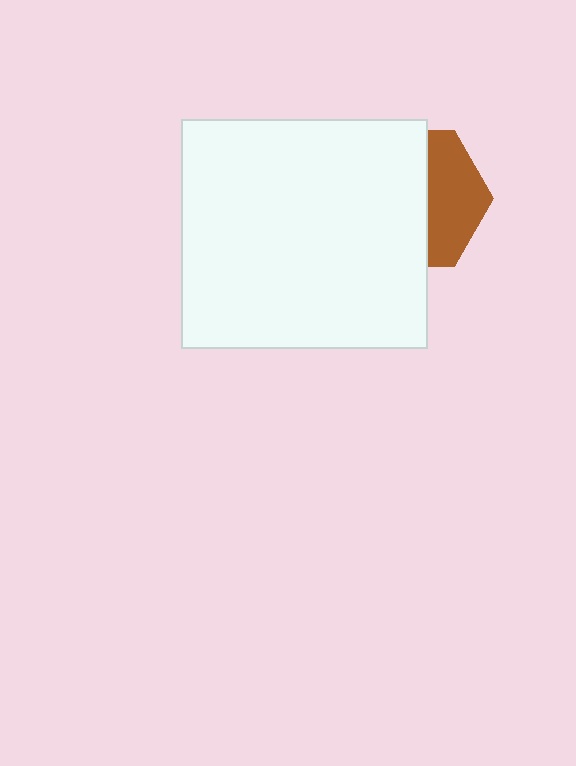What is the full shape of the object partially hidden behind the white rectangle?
The partially hidden object is a brown hexagon.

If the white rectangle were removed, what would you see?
You would see the complete brown hexagon.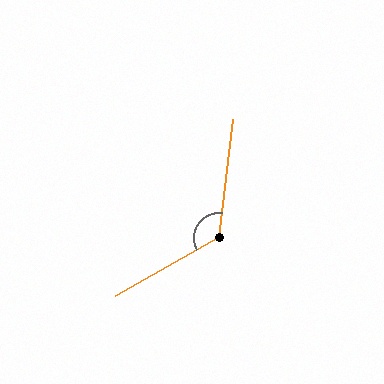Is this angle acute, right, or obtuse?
It is obtuse.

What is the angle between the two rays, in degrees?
Approximately 126 degrees.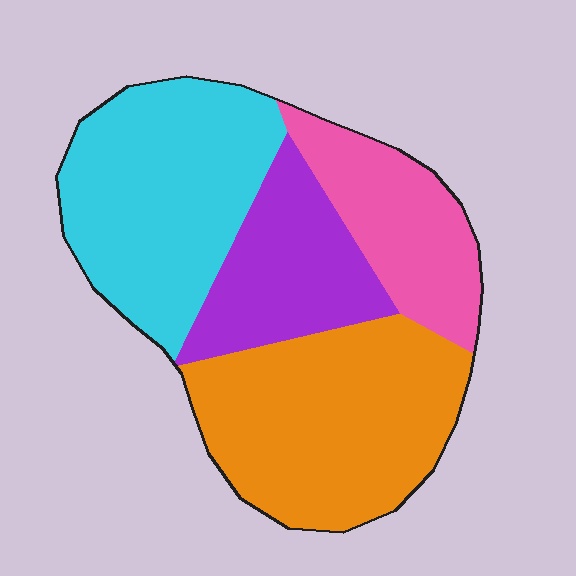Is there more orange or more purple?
Orange.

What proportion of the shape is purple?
Purple takes up about one sixth (1/6) of the shape.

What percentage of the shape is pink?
Pink takes up about one sixth (1/6) of the shape.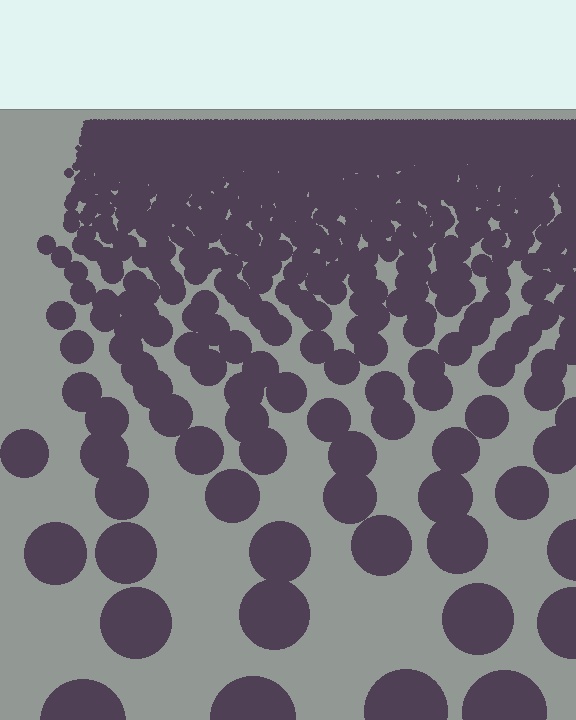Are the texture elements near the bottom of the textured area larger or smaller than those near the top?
Larger. Near the bottom, elements are closer to the viewer and appear at a bigger on-screen size.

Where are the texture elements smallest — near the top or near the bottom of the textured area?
Near the top.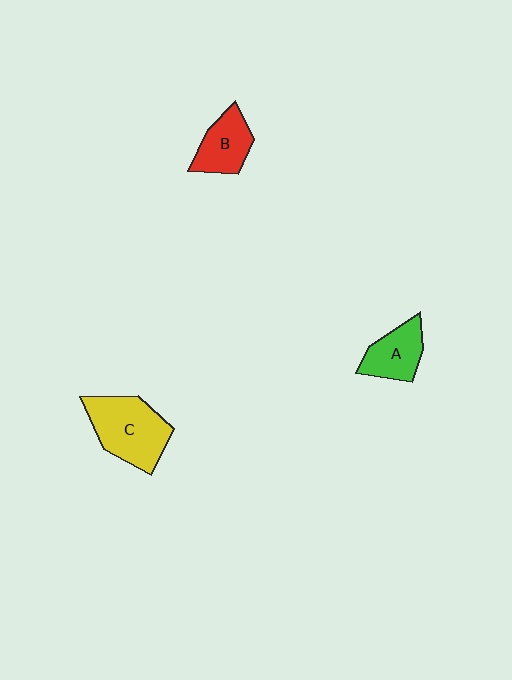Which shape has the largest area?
Shape C (yellow).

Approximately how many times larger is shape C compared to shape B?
Approximately 1.6 times.